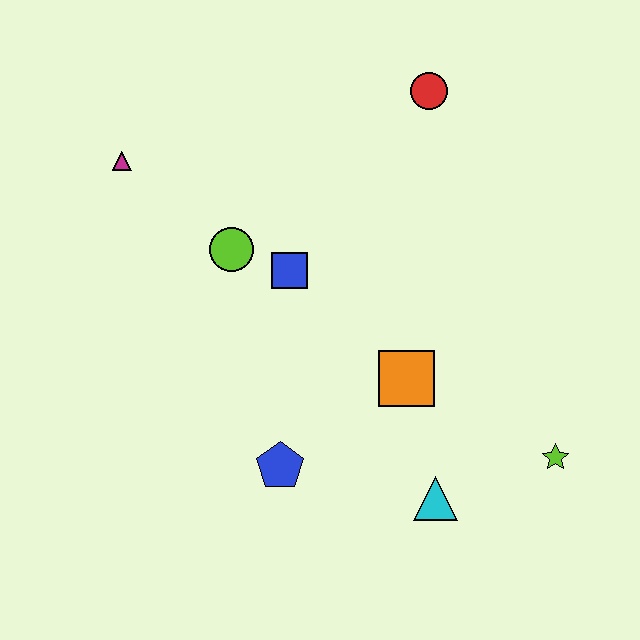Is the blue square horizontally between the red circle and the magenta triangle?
Yes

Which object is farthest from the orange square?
The magenta triangle is farthest from the orange square.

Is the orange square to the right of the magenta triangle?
Yes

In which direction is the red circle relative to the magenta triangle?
The red circle is to the right of the magenta triangle.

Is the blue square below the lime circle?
Yes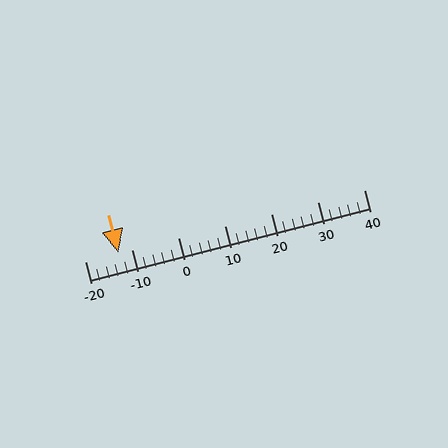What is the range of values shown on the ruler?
The ruler shows values from -20 to 40.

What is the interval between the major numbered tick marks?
The major tick marks are spaced 10 units apart.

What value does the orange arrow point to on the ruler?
The orange arrow points to approximately -13.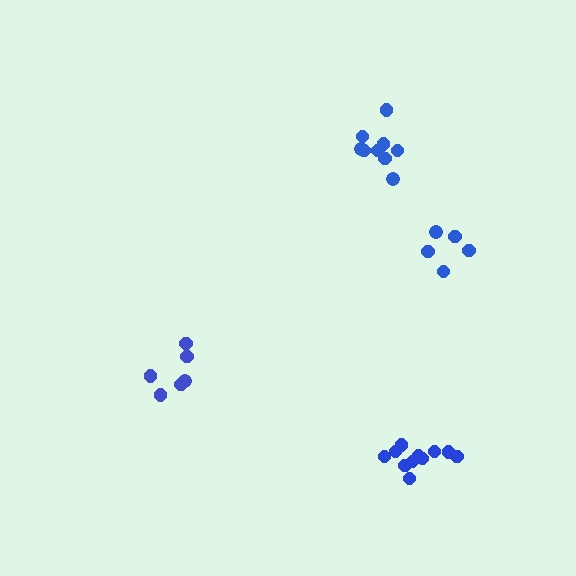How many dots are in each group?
Group 1: 11 dots, Group 2: 5 dots, Group 3: 9 dots, Group 4: 6 dots (31 total).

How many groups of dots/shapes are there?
There are 4 groups.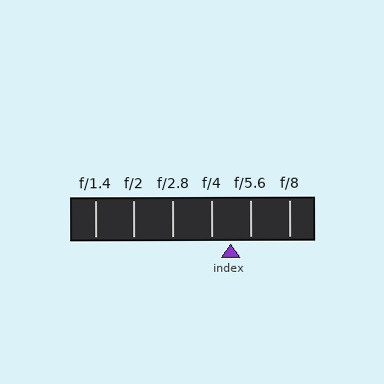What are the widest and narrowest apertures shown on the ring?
The widest aperture shown is f/1.4 and the narrowest is f/8.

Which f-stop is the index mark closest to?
The index mark is closest to f/4.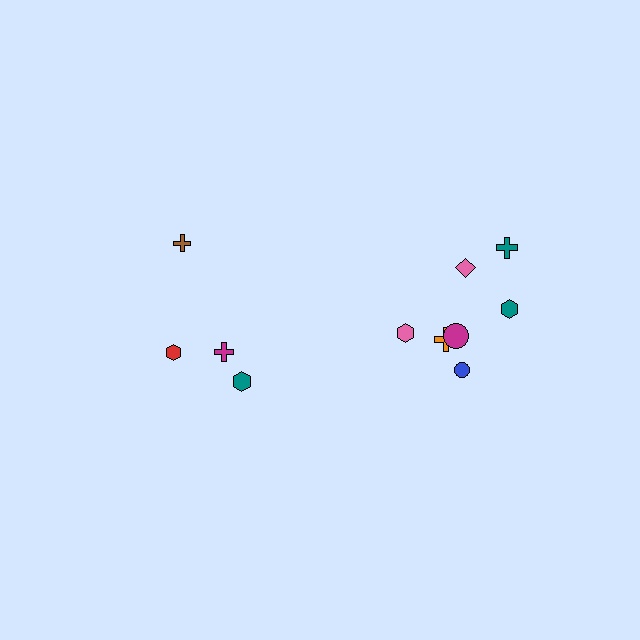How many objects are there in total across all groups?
There are 11 objects.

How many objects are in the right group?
There are 7 objects.